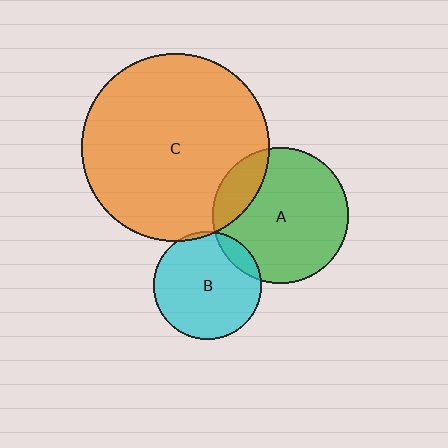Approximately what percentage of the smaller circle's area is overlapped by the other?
Approximately 10%.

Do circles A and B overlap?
Yes.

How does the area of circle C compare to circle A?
Approximately 1.9 times.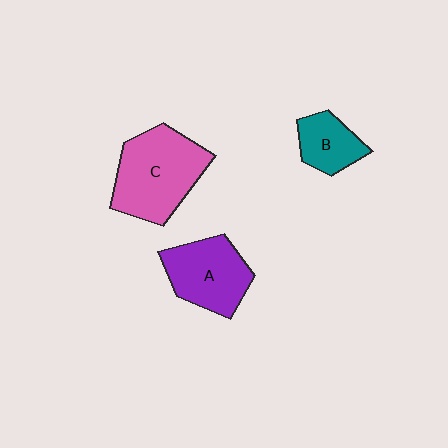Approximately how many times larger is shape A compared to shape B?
Approximately 1.6 times.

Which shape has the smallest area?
Shape B (teal).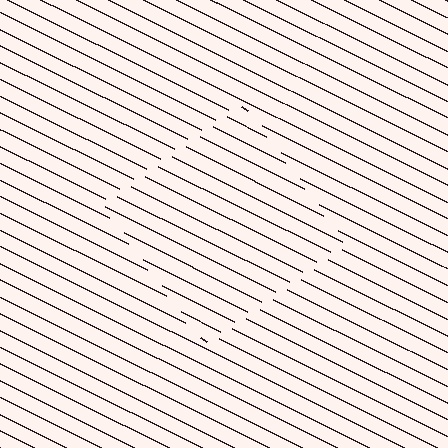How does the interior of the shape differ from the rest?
The interior of the shape contains the same grating, shifted by half a period — the contour is defined by the phase discontinuity where line-ends from the inner and outer gratings abut.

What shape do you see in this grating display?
An illusory square. The interior of the shape contains the same grating, shifted by half a period — the contour is defined by the phase discontinuity where line-ends from the inner and outer gratings abut.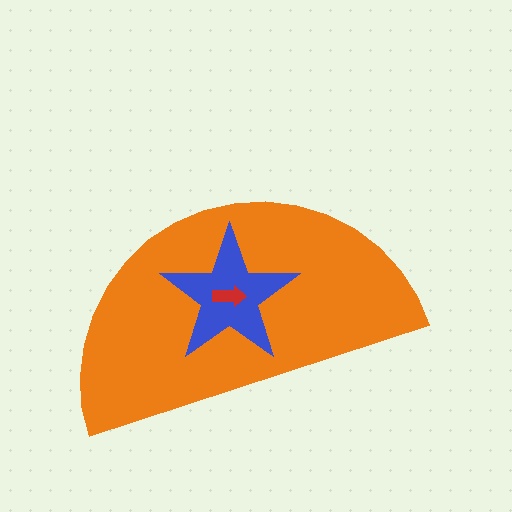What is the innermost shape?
The red arrow.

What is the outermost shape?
The orange semicircle.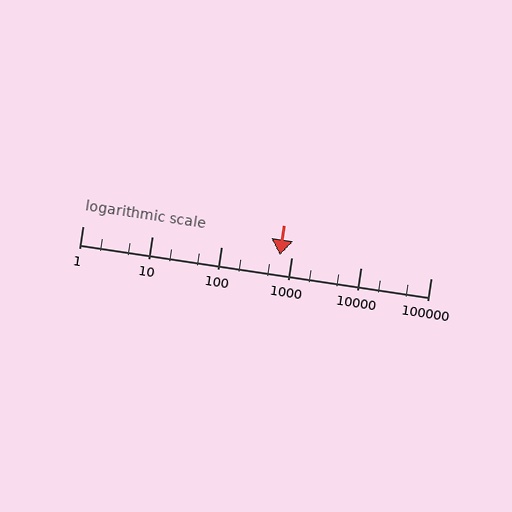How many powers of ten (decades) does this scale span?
The scale spans 5 decades, from 1 to 100000.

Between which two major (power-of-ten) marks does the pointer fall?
The pointer is between 100 and 1000.